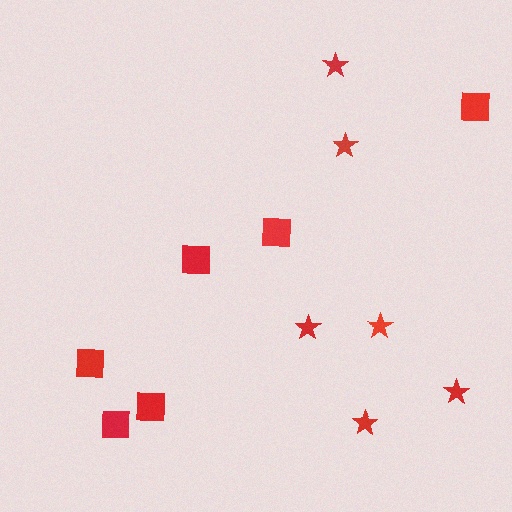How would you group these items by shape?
There are 2 groups: one group of squares (6) and one group of stars (6).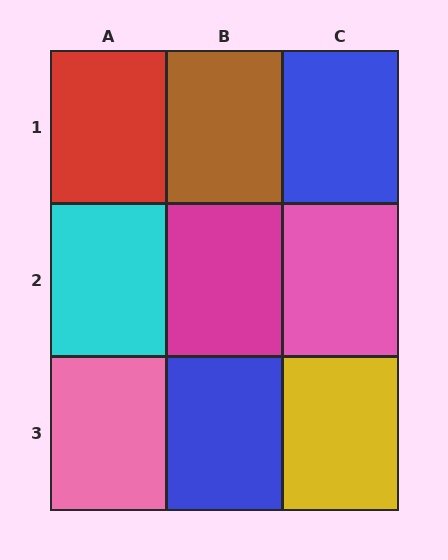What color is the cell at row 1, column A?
Red.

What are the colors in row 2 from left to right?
Cyan, magenta, pink.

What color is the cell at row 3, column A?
Pink.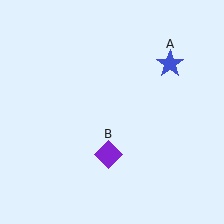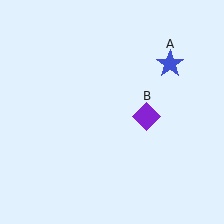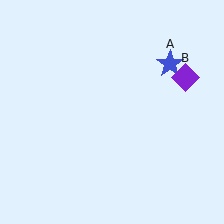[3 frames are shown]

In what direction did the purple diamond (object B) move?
The purple diamond (object B) moved up and to the right.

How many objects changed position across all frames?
1 object changed position: purple diamond (object B).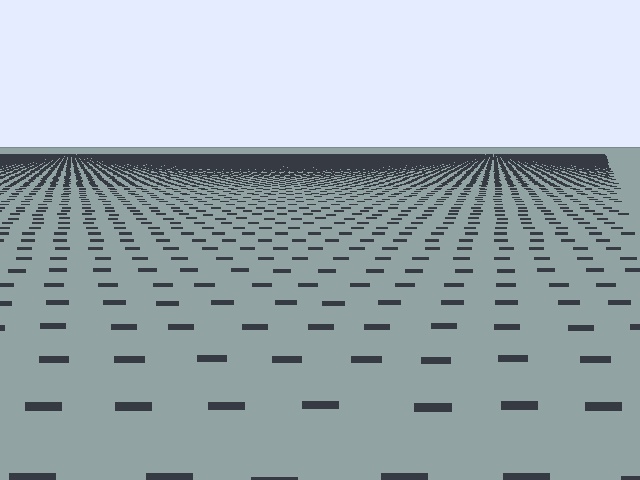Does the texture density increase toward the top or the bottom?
Density increases toward the top.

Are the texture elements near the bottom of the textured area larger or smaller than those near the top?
Larger. Near the bottom, elements are closer to the viewer and appear at a bigger on-screen size.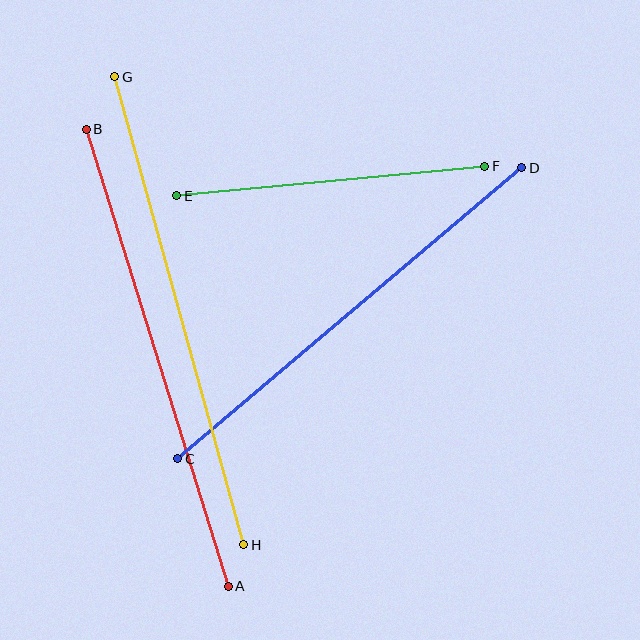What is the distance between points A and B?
The distance is approximately 479 pixels.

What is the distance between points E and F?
The distance is approximately 309 pixels.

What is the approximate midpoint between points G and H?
The midpoint is at approximately (179, 311) pixels.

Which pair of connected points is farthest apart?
Points G and H are farthest apart.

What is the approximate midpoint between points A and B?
The midpoint is at approximately (157, 358) pixels.